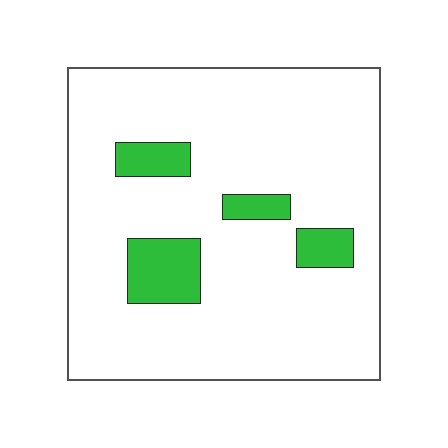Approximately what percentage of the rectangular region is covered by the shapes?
Approximately 10%.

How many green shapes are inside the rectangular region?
4.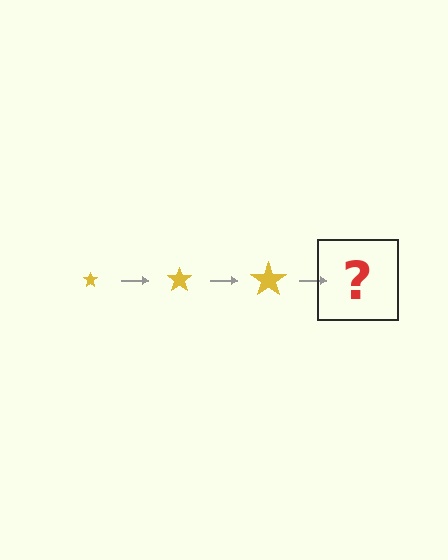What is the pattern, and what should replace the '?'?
The pattern is that the star gets progressively larger each step. The '?' should be a yellow star, larger than the previous one.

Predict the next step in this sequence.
The next step is a yellow star, larger than the previous one.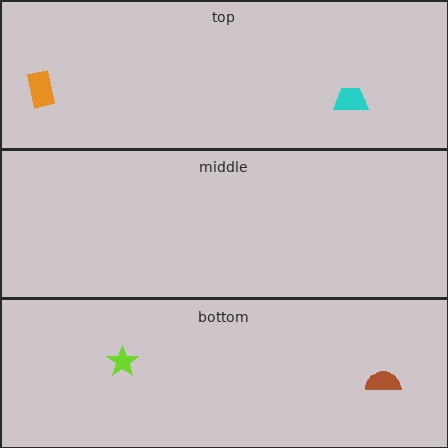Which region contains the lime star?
The bottom region.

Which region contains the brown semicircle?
The bottom region.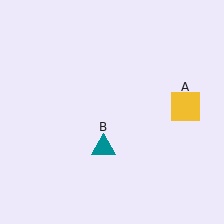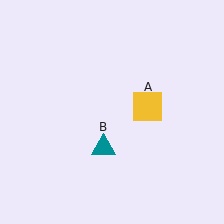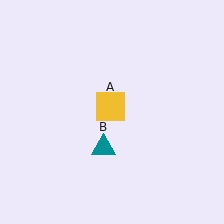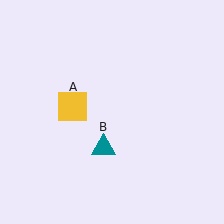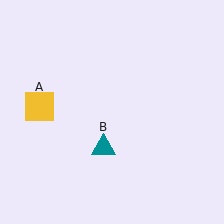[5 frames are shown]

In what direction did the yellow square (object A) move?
The yellow square (object A) moved left.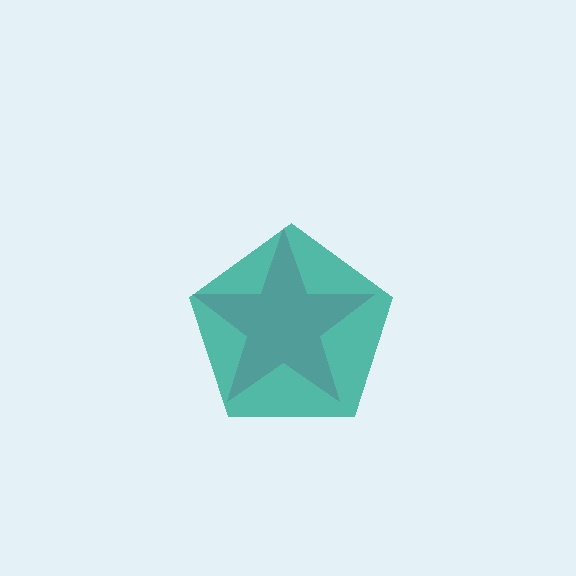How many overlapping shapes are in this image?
There are 2 overlapping shapes in the image.